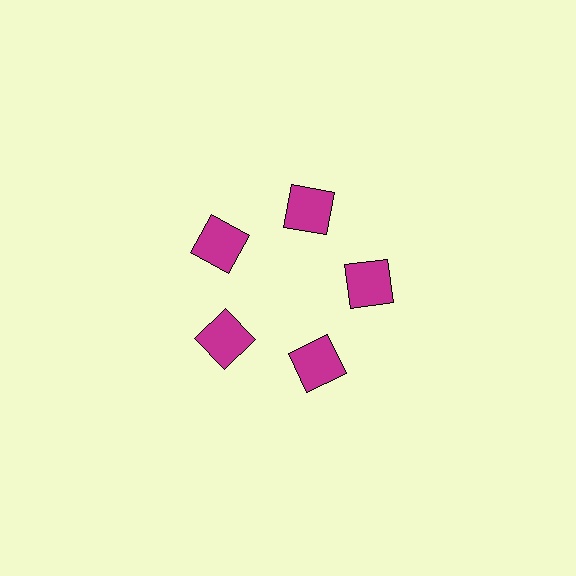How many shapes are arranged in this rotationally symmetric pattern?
There are 5 shapes, arranged in 5 groups of 1.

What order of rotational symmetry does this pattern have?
This pattern has 5-fold rotational symmetry.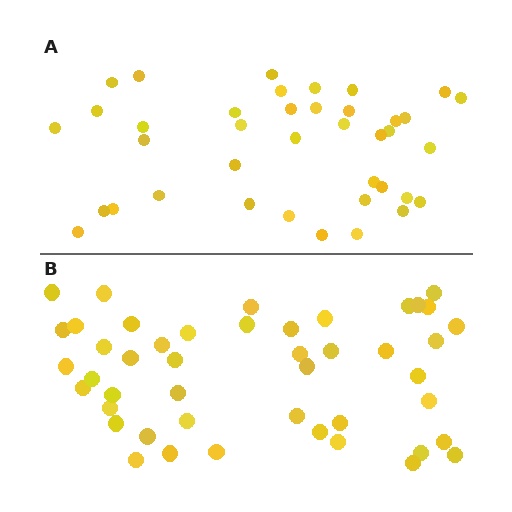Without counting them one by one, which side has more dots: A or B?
Region B (the bottom region) has more dots.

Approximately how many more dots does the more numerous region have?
Region B has roughly 8 or so more dots than region A.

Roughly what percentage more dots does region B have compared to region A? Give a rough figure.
About 20% more.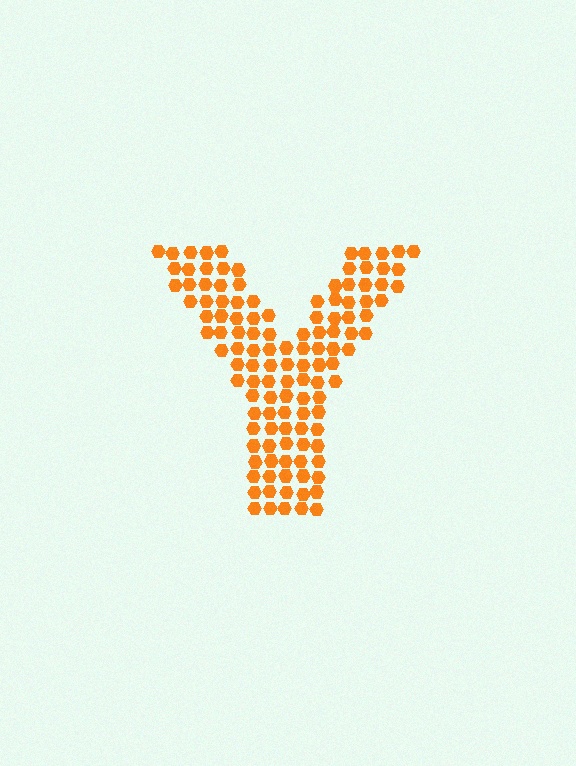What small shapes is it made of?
It is made of small hexagons.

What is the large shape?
The large shape is the letter Y.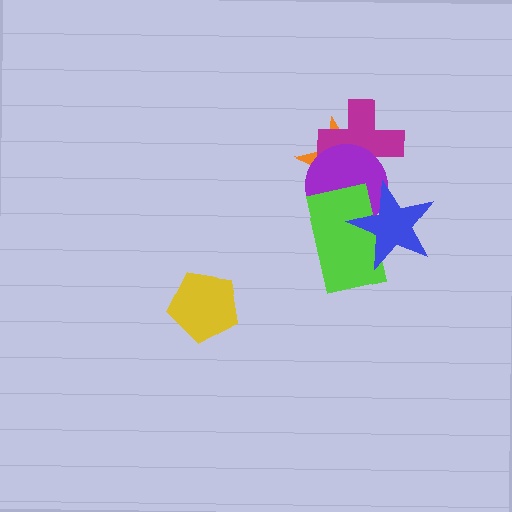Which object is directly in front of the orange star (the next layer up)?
The magenta cross is directly in front of the orange star.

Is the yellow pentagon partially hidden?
No, no other shape covers it.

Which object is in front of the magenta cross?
The purple circle is in front of the magenta cross.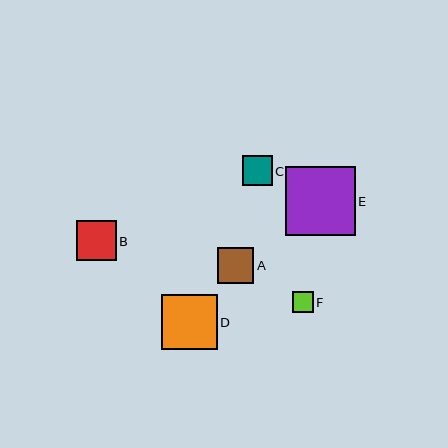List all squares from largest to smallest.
From largest to smallest: E, D, B, A, C, F.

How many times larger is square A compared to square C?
Square A is approximately 1.2 times the size of square C.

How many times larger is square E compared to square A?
Square E is approximately 1.9 times the size of square A.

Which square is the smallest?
Square F is the smallest with a size of approximately 21 pixels.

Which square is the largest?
Square E is the largest with a size of approximately 69 pixels.